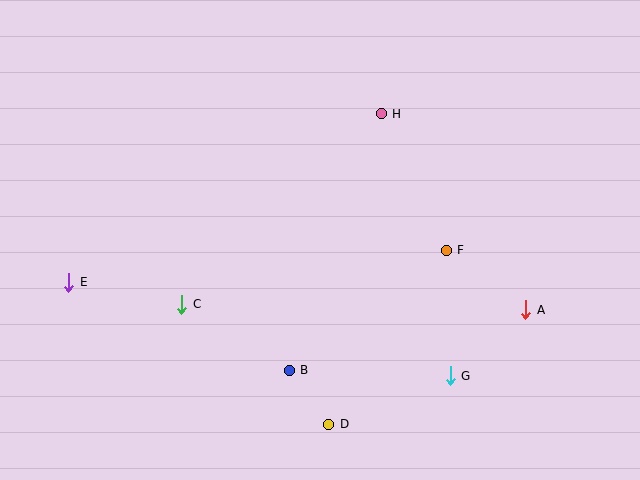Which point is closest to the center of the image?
Point F at (446, 250) is closest to the center.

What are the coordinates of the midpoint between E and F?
The midpoint between E and F is at (257, 266).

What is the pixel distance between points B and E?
The distance between B and E is 237 pixels.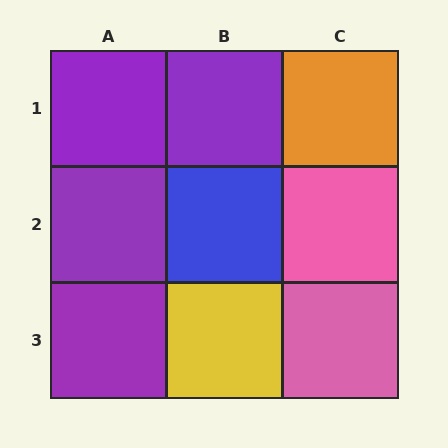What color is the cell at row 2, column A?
Purple.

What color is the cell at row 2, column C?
Pink.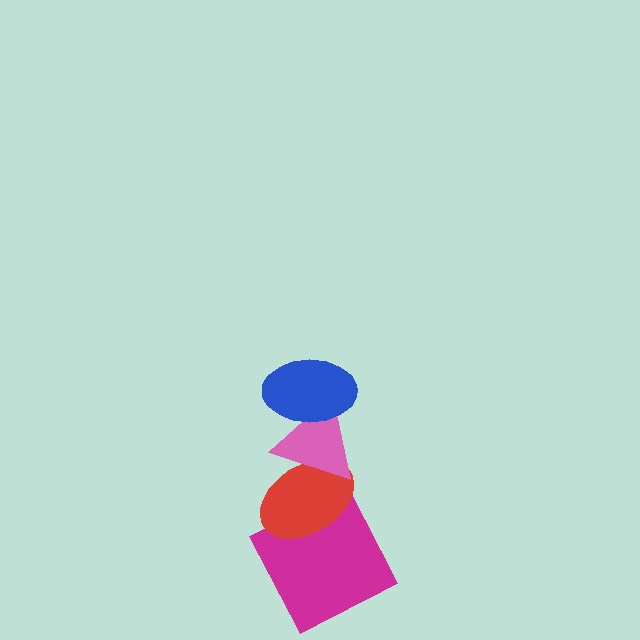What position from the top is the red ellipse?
The red ellipse is 3rd from the top.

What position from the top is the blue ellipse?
The blue ellipse is 1st from the top.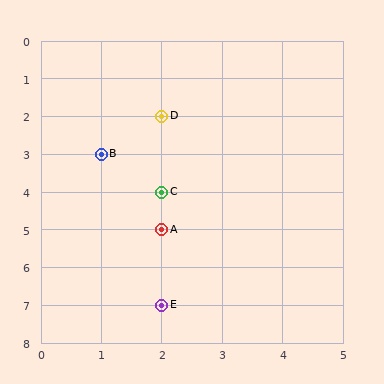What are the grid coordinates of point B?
Point B is at grid coordinates (1, 3).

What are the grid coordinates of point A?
Point A is at grid coordinates (2, 5).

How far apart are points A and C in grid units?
Points A and C are 1 row apart.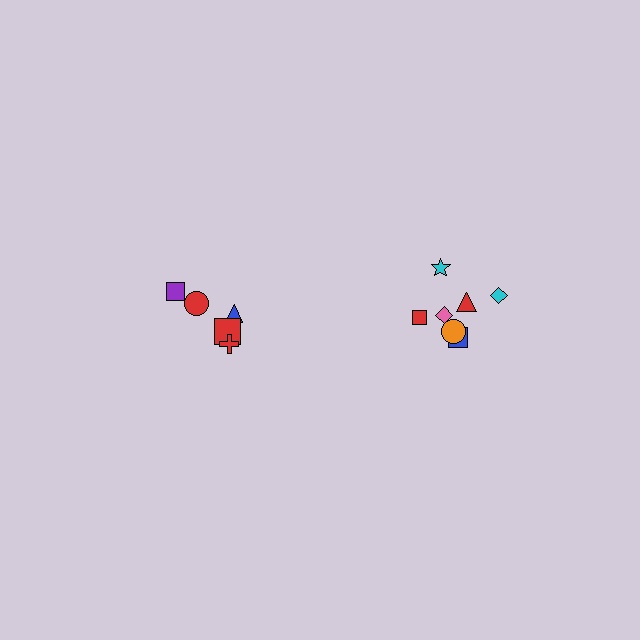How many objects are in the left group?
There are 5 objects.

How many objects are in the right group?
There are 7 objects.